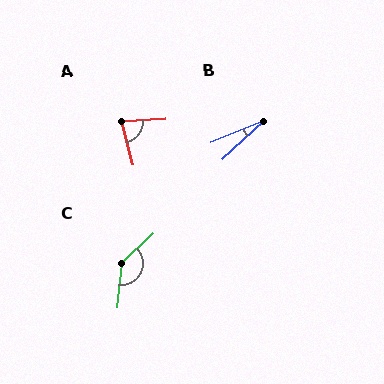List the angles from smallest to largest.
B (20°), A (78°), C (140°).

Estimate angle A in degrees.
Approximately 78 degrees.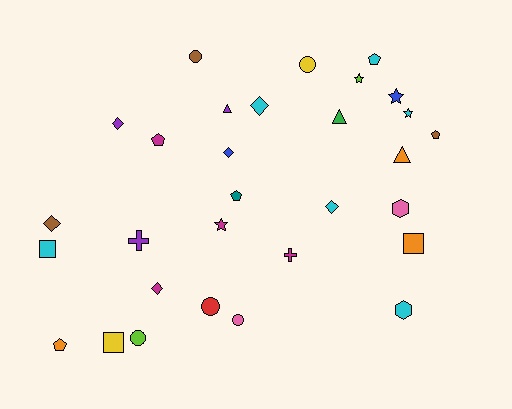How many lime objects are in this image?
There are 2 lime objects.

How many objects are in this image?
There are 30 objects.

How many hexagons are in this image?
There are 2 hexagons.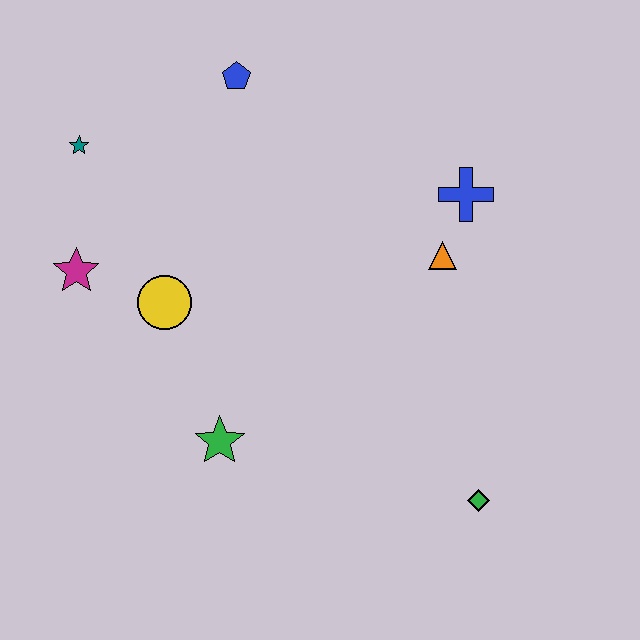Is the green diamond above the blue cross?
No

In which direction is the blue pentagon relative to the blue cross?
The blue pentagon is to the left of the blue cross.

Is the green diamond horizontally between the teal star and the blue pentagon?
No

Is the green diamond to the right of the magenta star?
Yes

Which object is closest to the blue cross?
The orange triangle is closest to the blue cross.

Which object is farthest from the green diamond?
The teal star is farthest from the green diamond.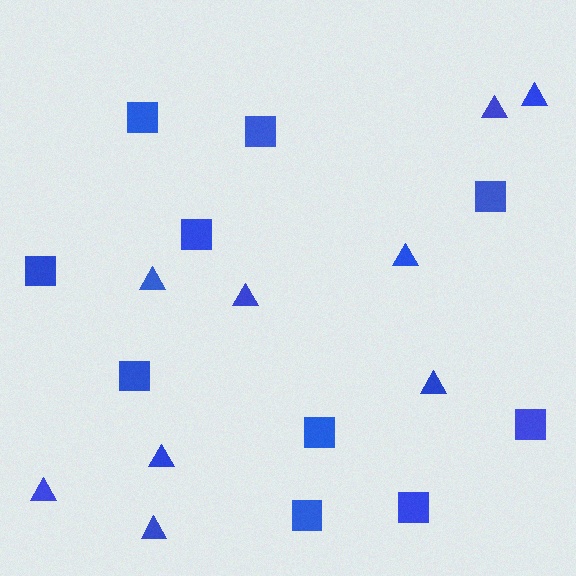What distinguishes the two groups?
There are 2 groups: one group of squares (10) and one group of triangles (9).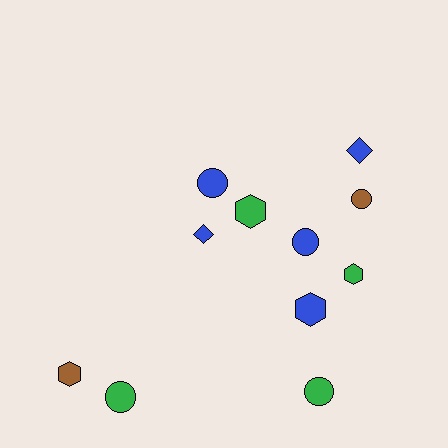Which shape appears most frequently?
Circle, with 5 objects.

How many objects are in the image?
There are 11 objects.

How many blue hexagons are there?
There is 1 blue hexagon.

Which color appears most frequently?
Blue, with 5 objects.